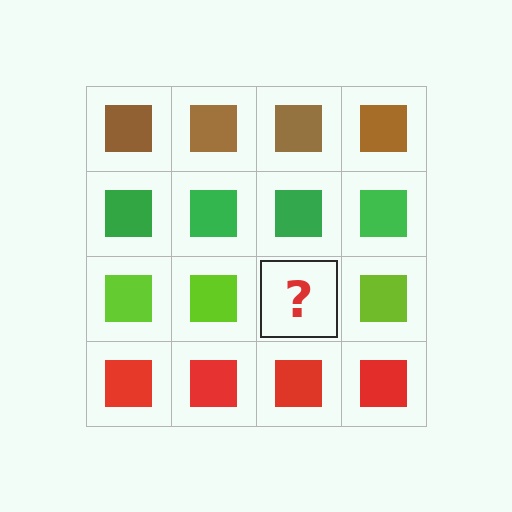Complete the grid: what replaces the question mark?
The question mark should be replaced with a lime square.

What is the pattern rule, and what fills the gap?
The rule is that each row has a consistent color. The gap should be filled with a lime square.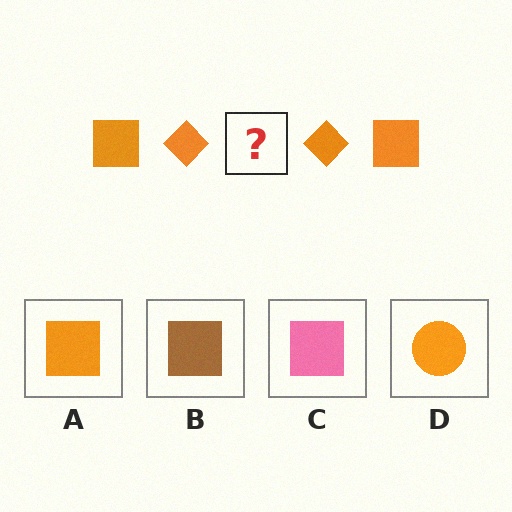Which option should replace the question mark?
Option A.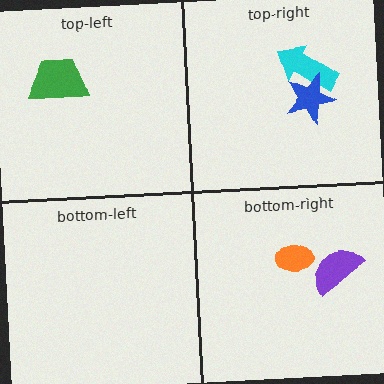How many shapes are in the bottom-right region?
2.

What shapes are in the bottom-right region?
The orange ellipse, the purple semicircle.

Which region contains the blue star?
The top-right region.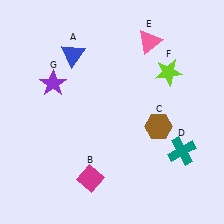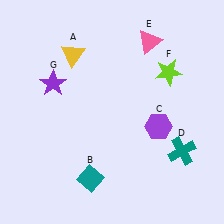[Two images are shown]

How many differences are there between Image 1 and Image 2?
There are 3 differences between the two images.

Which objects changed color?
A changed from blue to yellow. B changed from magenta to teal. C changed from brown to purple.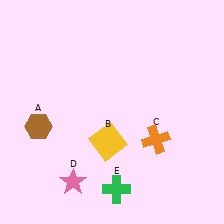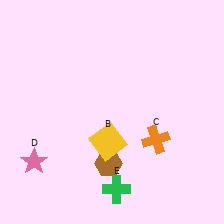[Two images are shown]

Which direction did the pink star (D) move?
The pink star (D) moved left.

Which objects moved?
The objects that moved are: the brown hexagon (A), the pink star (D).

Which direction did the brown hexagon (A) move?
The brown hexagon (A) moved right.